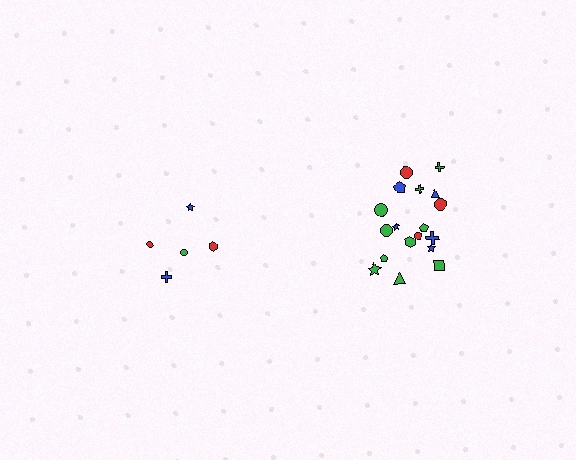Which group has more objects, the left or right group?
The right group.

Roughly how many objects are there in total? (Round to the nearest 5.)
Roughly 25 objects in total.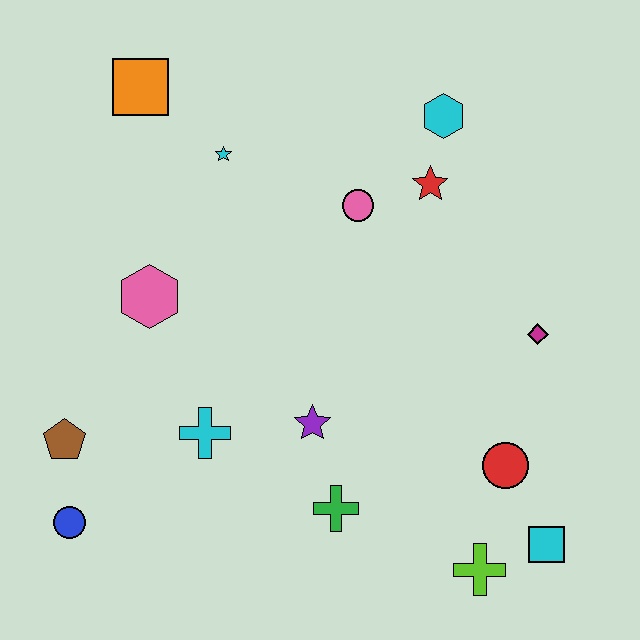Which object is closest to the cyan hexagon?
The red star is closest to the cyan hexagon.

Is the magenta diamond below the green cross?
No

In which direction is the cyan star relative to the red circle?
The cyan star is above the red circle.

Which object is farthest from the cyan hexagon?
The blue circle is farthest from the cyan hexagon.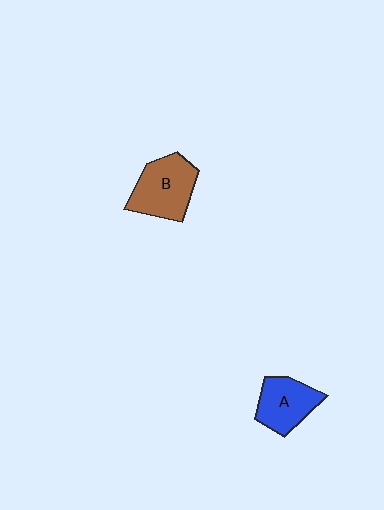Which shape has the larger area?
Shape B (brown).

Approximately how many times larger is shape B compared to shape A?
Approximately 1.2 times.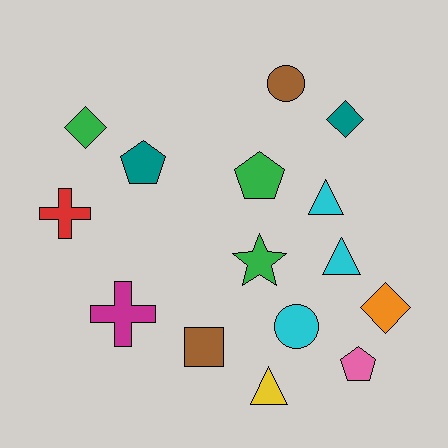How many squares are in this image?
There is 1 square.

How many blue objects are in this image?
There are no blue objects.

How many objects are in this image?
There are 15 objects.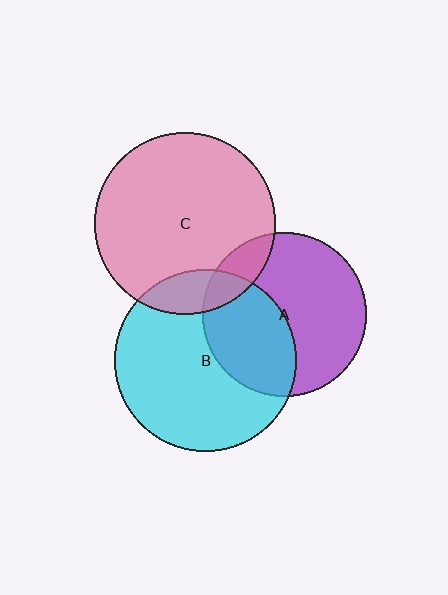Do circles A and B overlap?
Yes.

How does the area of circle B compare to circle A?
Approximately 1.2 times.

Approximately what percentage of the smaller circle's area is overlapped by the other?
Approximately 40%.